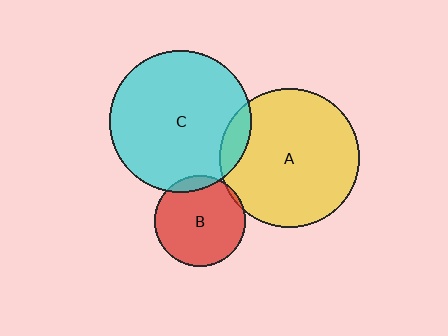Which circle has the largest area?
Circle C (cyan).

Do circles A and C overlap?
Yes.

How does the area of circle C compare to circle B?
Approximately 2.5 times.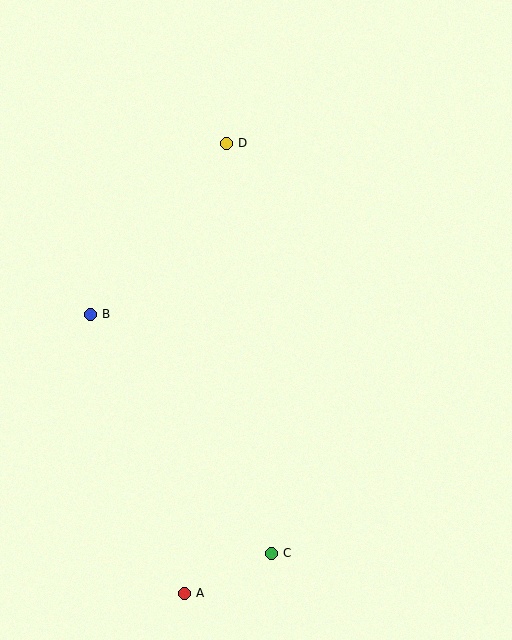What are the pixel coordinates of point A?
Point A is at (184, 593).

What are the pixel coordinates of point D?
Point D is at (226, 143).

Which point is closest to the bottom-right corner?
Point C is closest to the bottom-right corner.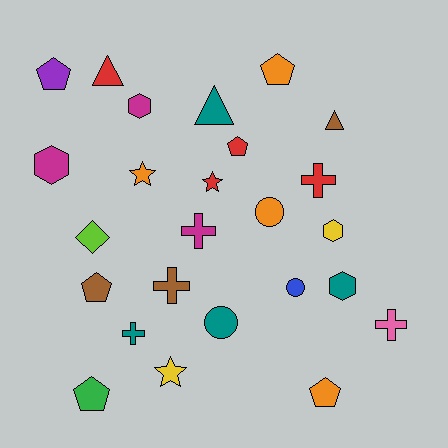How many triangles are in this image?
There are 3 triangles.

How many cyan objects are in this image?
There are no cyan objects.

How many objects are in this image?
There are 25 objects.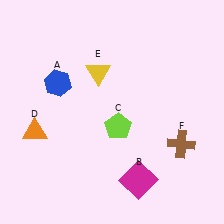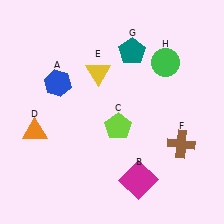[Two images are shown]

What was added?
A teal pentagon (G), a green circle (H) were added in Image 2.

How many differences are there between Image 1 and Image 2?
There are 2 differences between the two images.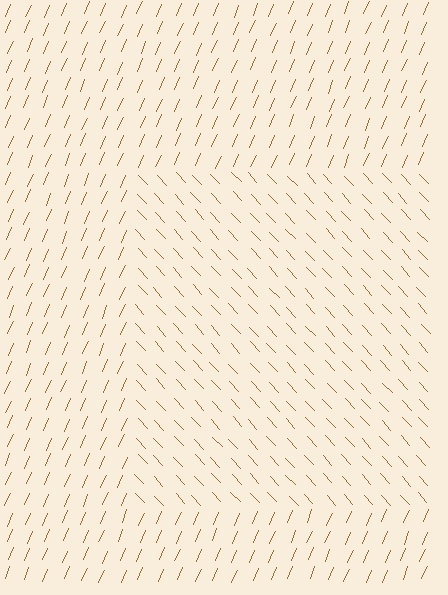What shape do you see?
I see a rectangle.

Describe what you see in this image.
The image is filled with small brown line segments. A rectangle region in the image has lines oriented differently from the surrounding lines, creating a visible texture boundary.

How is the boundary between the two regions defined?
The boundary is defined purely by a change in line orientation (approximately 66 degrees difference). All lines are the same color and thickness.